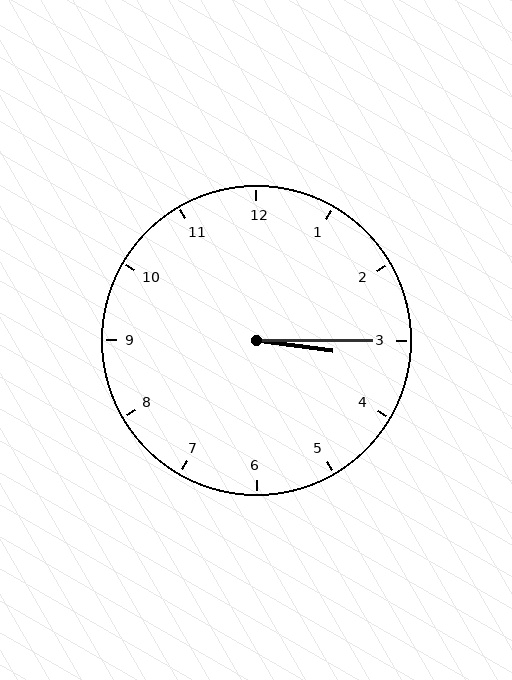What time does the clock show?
3:15.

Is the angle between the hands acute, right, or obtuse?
It is acute.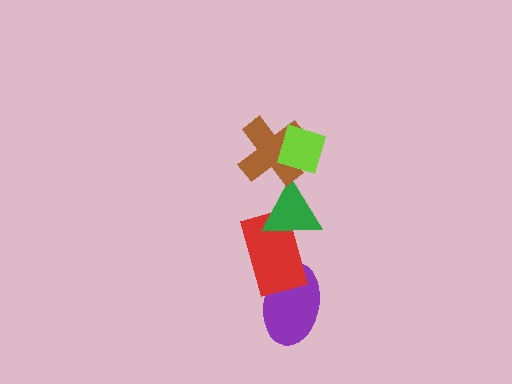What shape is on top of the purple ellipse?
The red rectangle is on top of the purple ellipse.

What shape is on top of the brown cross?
The lime diamond is on top of the brown cross.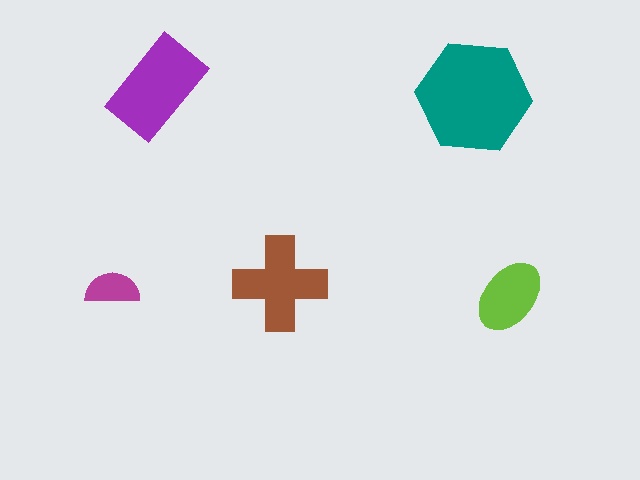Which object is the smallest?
The magenta semicircle.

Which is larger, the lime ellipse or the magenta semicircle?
The lime ellipse.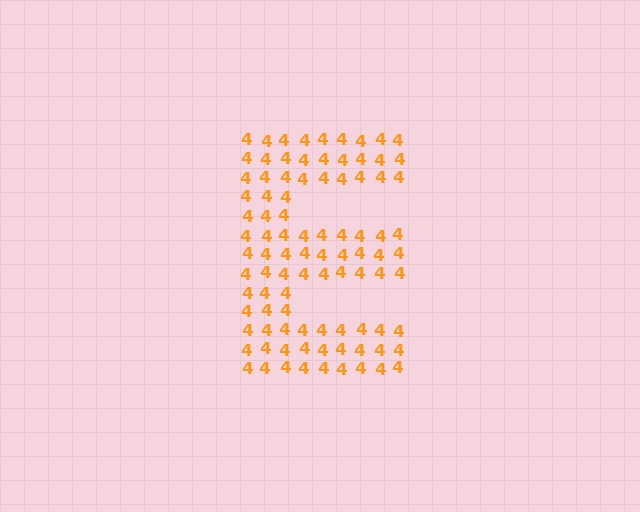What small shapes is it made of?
It is made of small digit 4's.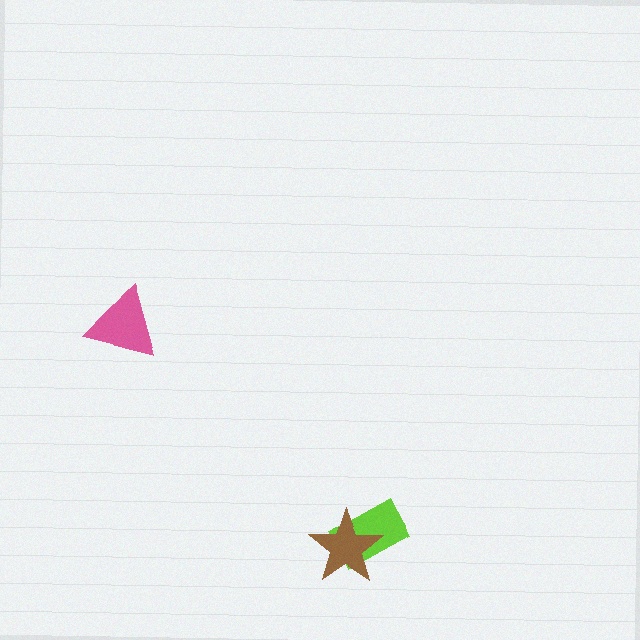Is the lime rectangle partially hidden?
Yes, it is partially covered by another shape.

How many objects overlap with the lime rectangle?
1 object overlaps with the lime rectangle.